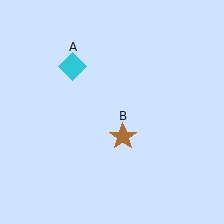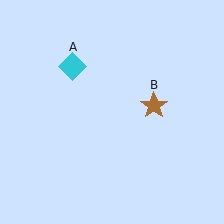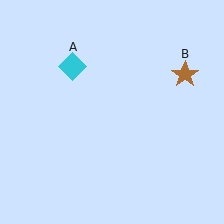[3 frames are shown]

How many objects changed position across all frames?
1 object changed position: brown star (object B).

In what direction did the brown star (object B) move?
The brown star (object B) moved up and to the right.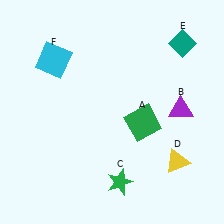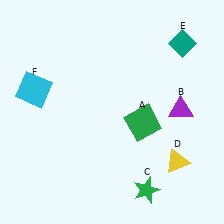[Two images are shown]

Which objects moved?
The objects that moved are: the green star (C), the cyan square (F).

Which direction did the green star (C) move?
The green star (C) moved right.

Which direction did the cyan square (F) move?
The cyan square (F) moved down.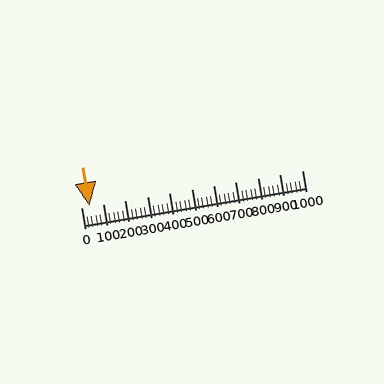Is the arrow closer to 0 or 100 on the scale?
The arrow is closer to 0.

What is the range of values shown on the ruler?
The ruler shows values from 0 to 1000.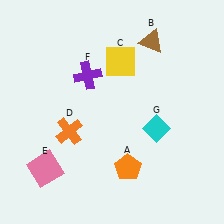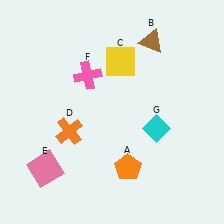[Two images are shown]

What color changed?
The cross (F) changed from purple in Image 1 to pink in Image 2.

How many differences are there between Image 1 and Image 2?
There is 1 difference between the two images.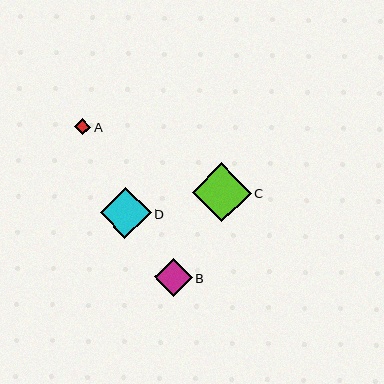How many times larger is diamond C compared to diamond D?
Diamond C is approximately 1.1 times the size of diamond D.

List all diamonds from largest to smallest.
From largest to smallest: C, D, B, A.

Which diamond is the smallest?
Diamond A is the smallest with a size of approximately 16 pixels.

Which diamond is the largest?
Diamond C is the largest with a size of approximately 59 pixels.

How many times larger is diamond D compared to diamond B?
Diamond D is approximately 1.4 times the size of diamond B.